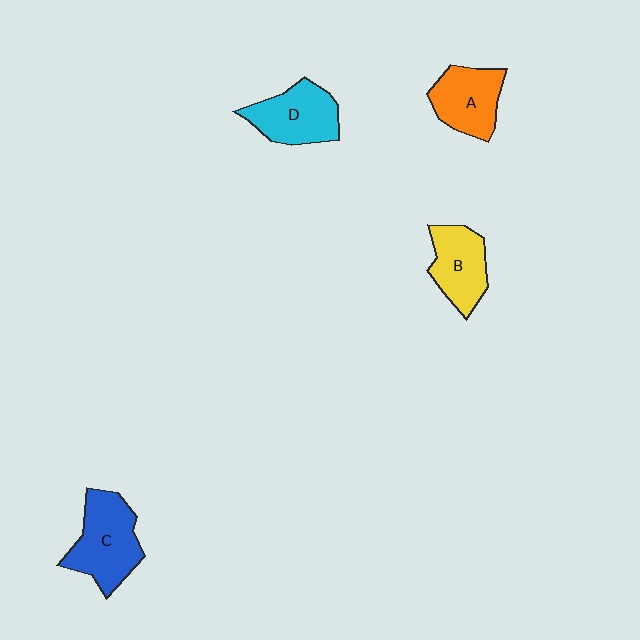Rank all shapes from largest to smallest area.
From largest to smallest: C (blue), D (cyan), A (orange), B (yellow).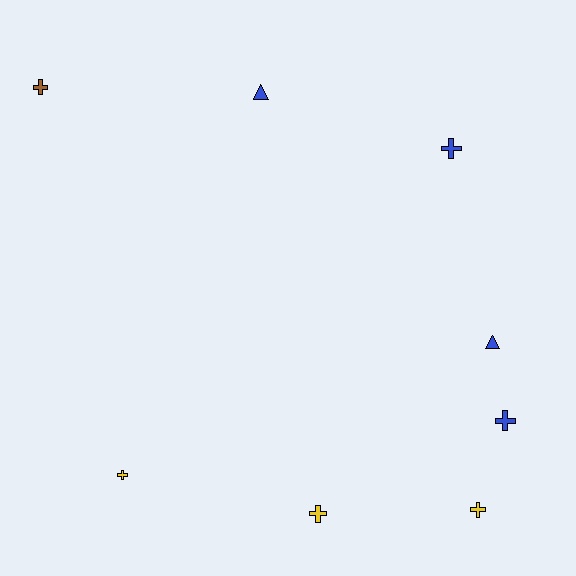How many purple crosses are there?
There are no purple crosses.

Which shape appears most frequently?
Cross, with 6 objects.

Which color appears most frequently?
Blue, with 4 objects.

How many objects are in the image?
There are 8 objects.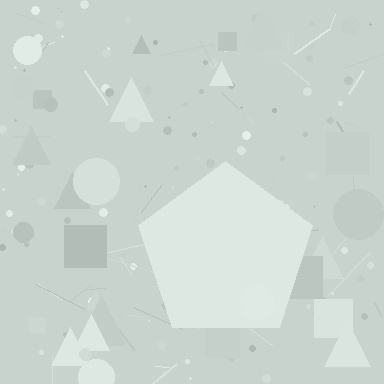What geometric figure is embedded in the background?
A pentagon is embedded in the background.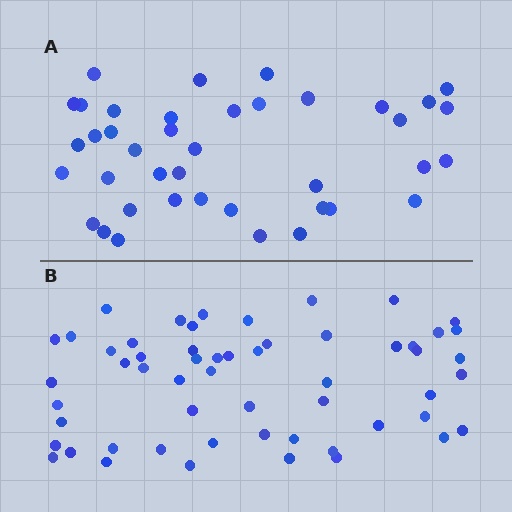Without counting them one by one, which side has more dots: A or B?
Region B (the bottom region) has more dots.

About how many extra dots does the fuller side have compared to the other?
Region B has approximately 15 more dots than region A.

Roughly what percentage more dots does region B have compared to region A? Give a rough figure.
About 40% more.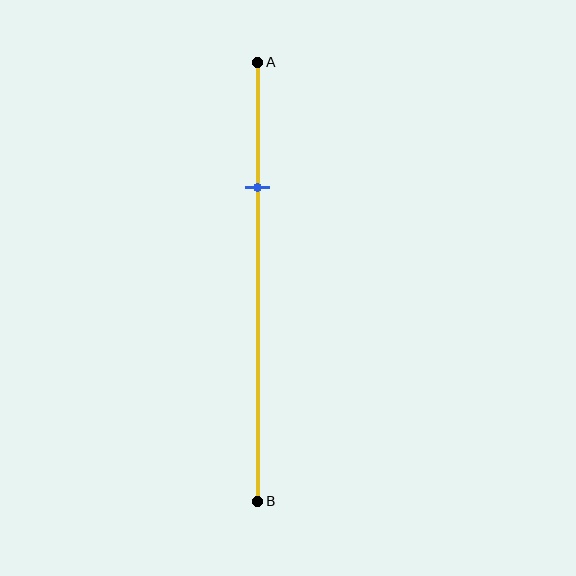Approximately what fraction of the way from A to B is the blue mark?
The blue mark is approximately 30% of the way from A to B.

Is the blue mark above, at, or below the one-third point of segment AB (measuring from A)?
The blue mark is above the one-third point of segment AB.